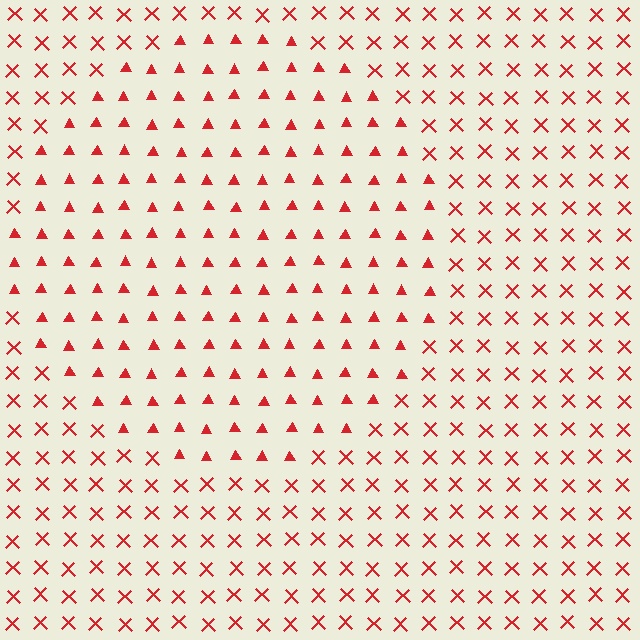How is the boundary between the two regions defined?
The boundary is defined by a change in element shape: triangles inside vs. X marks outside. All elements share the same color and spacing.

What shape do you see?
I see a circle.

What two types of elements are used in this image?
The image uses triangles inside the circle region and X marks outside it.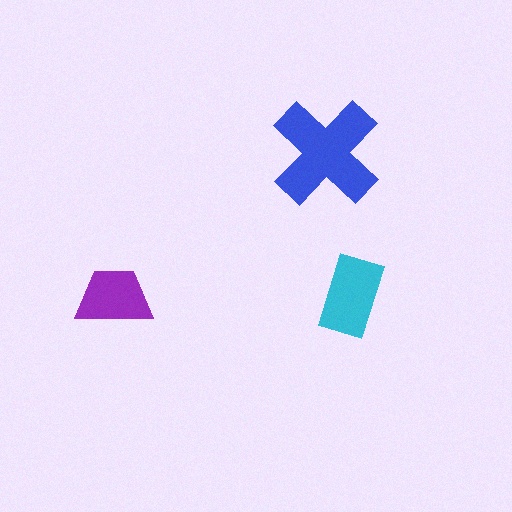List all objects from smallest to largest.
The purple trapezoid, the cyan rectangle, the blue cross.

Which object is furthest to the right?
The cyan rectangle is rightmost.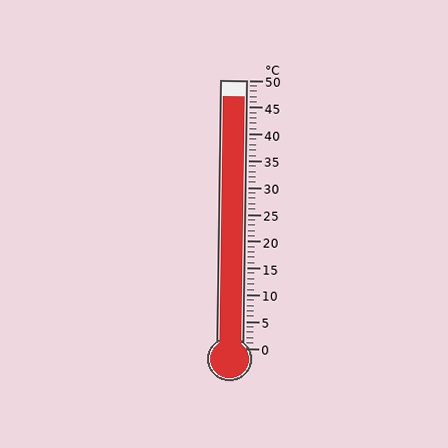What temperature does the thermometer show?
The thermometer shows approximately 47°C.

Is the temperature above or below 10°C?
The temperature is above 10°C.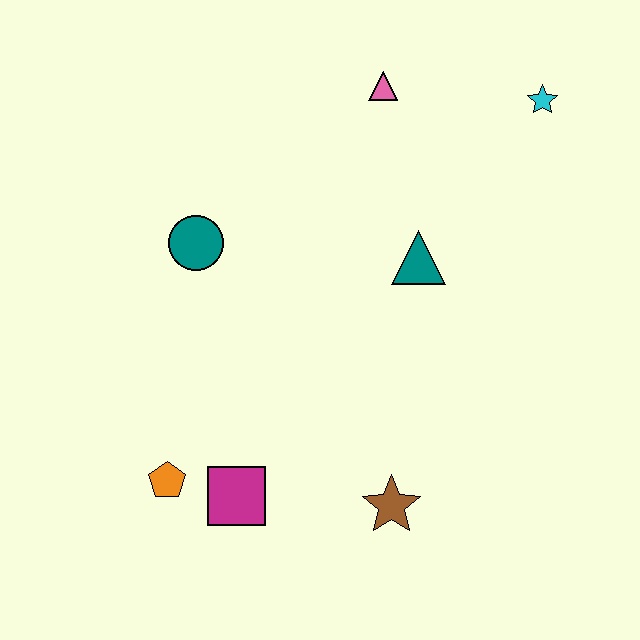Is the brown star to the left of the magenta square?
No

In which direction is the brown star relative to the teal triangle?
The brown star is below the teal triangle.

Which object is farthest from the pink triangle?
The orange pentagon is farthest from the pink triangle.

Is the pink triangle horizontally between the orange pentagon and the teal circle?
No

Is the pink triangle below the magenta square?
No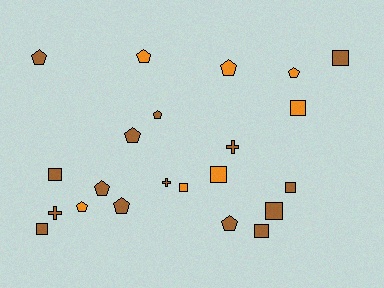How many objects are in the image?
There are 22 objects.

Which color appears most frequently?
Brown, with 15 objects.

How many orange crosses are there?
There are no orange crosses.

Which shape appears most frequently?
Pentagon, with 10 objects.